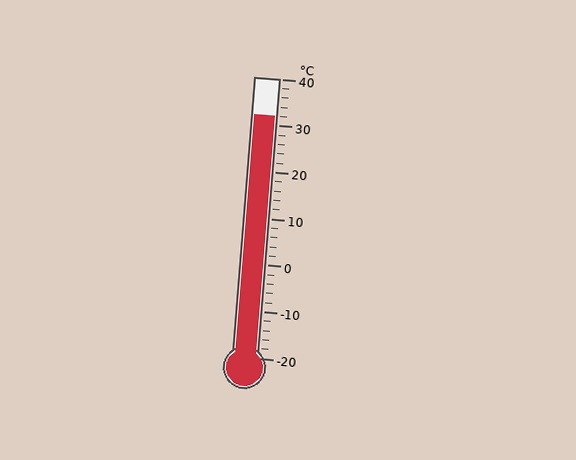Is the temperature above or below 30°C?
The temperature is above 30°C.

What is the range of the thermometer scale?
The thermometer scale ranges from -20°C to 40°C.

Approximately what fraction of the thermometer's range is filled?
The thermometer is filled to approximately 85% of its range.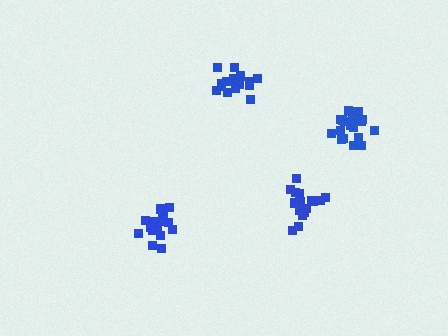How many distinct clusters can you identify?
There are 4 distinct clusters.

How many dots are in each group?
Group 1: 17 dots, Group 2: 15 dots, Group 3: 17 dots, Group 4: 18 dots (67 total).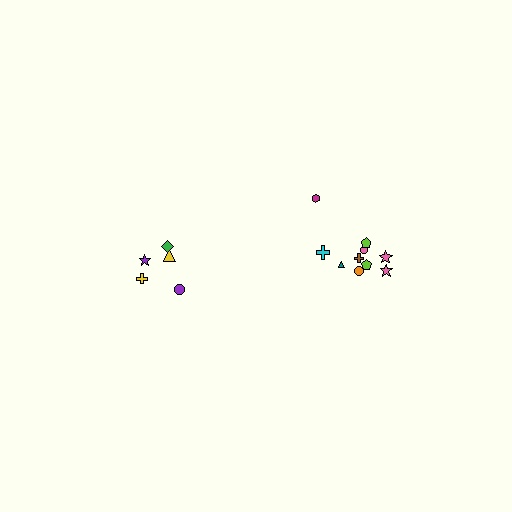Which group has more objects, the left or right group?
The right group.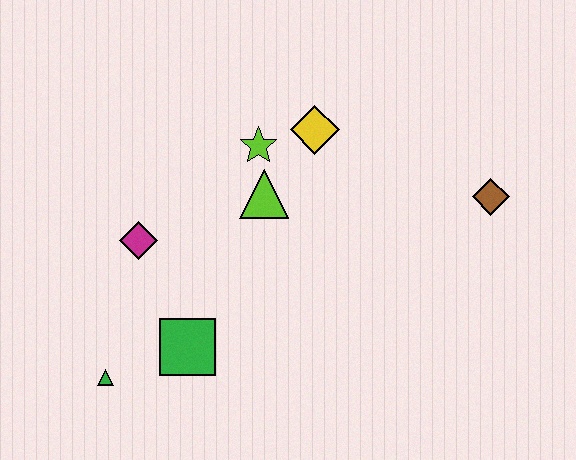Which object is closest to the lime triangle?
The lime star is closest to the lime triangle.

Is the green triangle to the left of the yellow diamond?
Yes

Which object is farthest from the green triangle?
The brown diamond is farthest from the green triangle.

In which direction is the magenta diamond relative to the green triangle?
The magenta diamond is above the green triangle.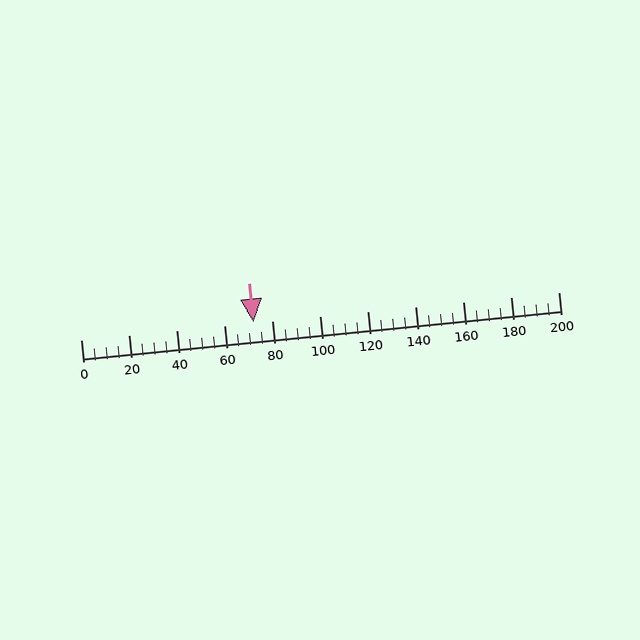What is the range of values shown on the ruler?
The ruler shows values from 0 to 200.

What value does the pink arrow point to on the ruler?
The pink arrow points to approximately 72.